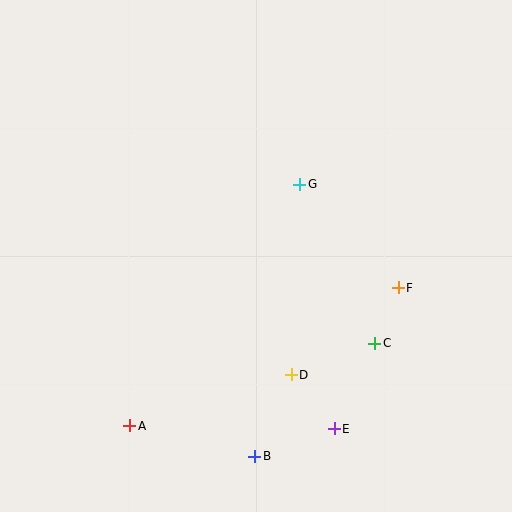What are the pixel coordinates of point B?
Point B is at (255, 456).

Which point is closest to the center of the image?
Point G at (300, 184) is closest to the center.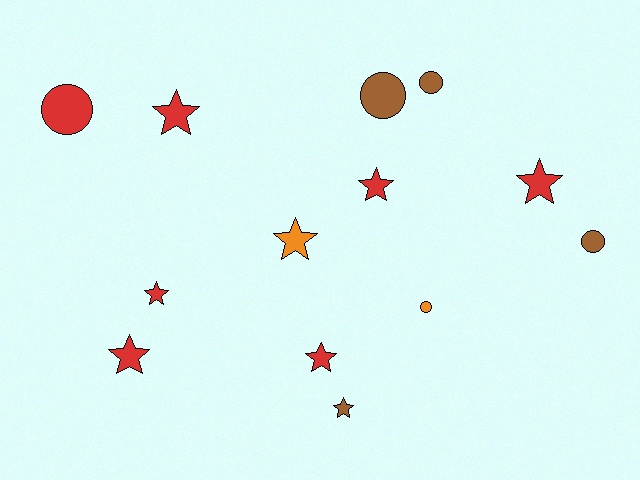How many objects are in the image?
There are 13 objects.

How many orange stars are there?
There is 1 orange star.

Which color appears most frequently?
Red, with 7 objects.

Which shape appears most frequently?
Star, with 8 objects.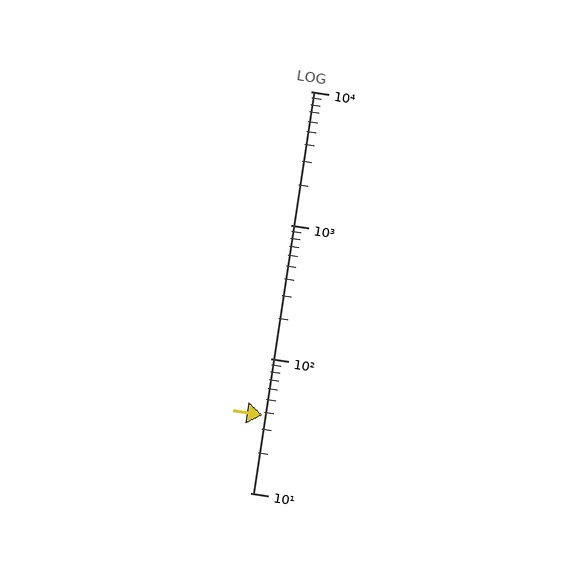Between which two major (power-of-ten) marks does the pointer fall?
The pointer is between 10 and 100.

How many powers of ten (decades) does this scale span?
The scale spans 3 decades, from 10 to 10000.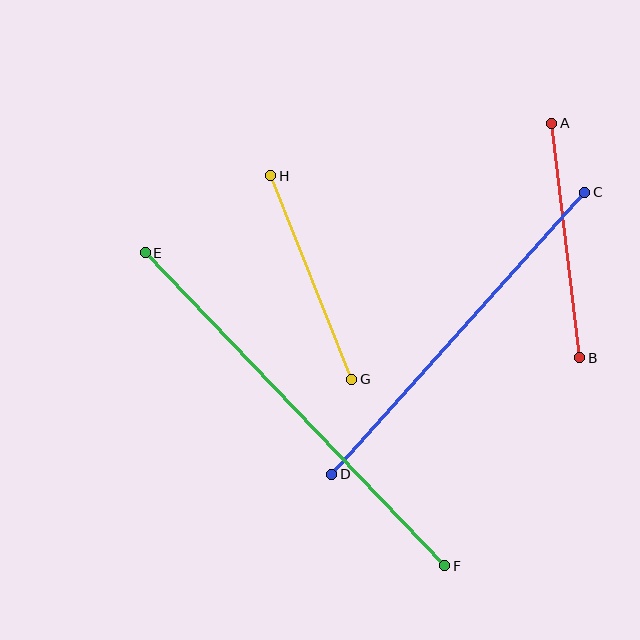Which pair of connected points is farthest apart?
Points E and F are farthest apart.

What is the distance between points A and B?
The distance is approximately 236 pixels.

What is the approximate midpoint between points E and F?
The midpoint is at approximately (295, 409) pixels.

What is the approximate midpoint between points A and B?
The midpoint is at approximately (566, 241) pixels.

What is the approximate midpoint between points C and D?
The midpoint is at approximately (458, 333) pixels.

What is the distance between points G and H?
The distance is approximately 219 pixels.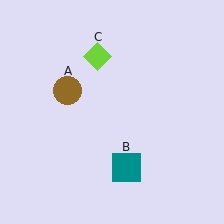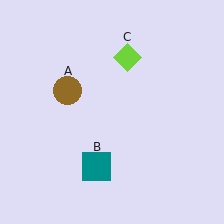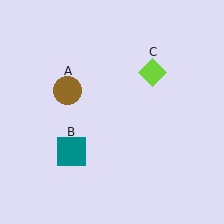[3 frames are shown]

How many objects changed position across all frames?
2 objects changed position: teal square (object B), lime diamond (object C).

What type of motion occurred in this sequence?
The teal square (object B), lime diamond (object C) rotated clockwise around the center of the scene.